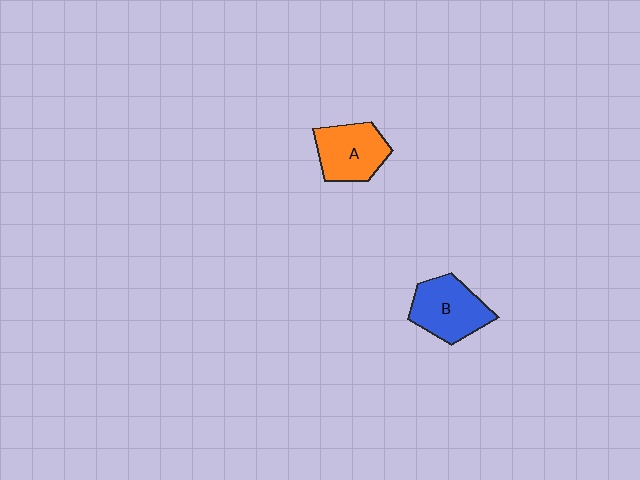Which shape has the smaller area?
Shape A (orange).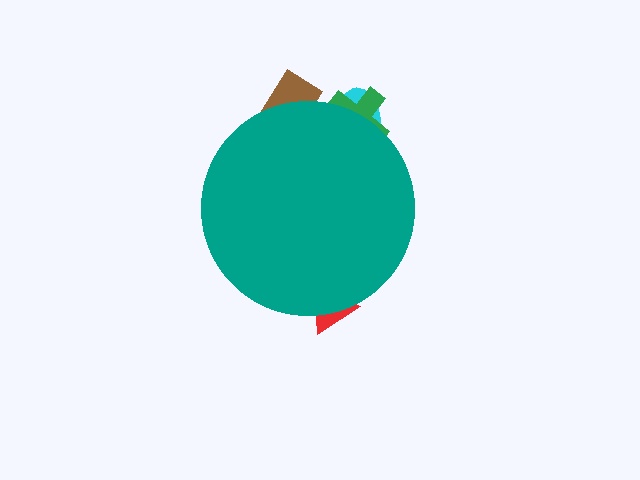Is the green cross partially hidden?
Yes, the green cross is partially hidden behind the teal circle.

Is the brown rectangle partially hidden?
Yes, the brown rectangle is partially hidden behind the teal circle.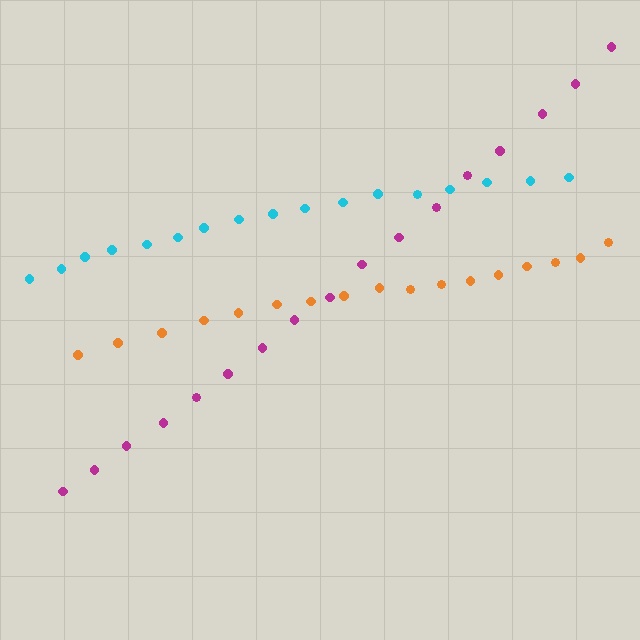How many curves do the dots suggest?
There are 3 distinct paths.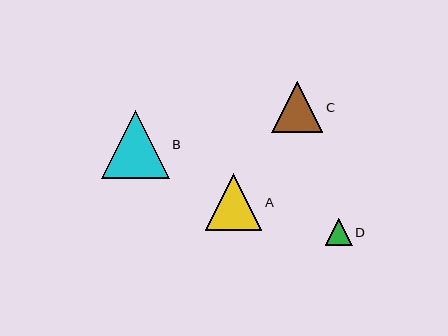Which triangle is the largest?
Triangle B is the largest with a size of approximately 68 pixels.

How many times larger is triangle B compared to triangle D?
Triangle B is approximately 2.5 times the size of triangle D.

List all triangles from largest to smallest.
From largest to smallest: B, A, C, D.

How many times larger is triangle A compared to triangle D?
Triangle A is approximately 2.1 times the size of triangle D.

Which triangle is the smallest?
Triangle D is the smallest with a size of approximately 27 pixels.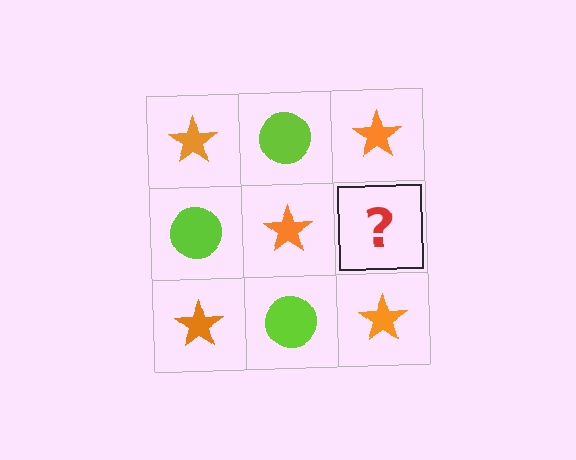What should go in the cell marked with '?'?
The missing cell should contain a lime circle.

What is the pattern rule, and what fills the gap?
The rule is that it alternates orange star and lime circle in a checkerboard pattern. The gap should be filled with a lime circle.